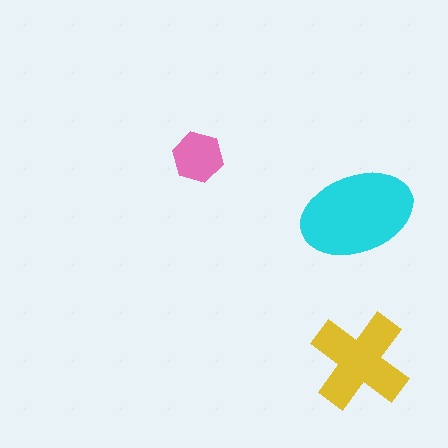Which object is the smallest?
The pink hexagon.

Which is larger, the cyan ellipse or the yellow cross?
The cyan ellipse.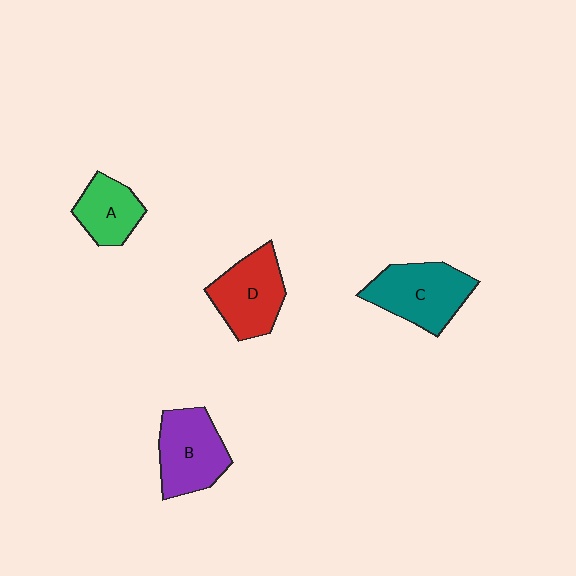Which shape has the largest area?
Shape C (teal).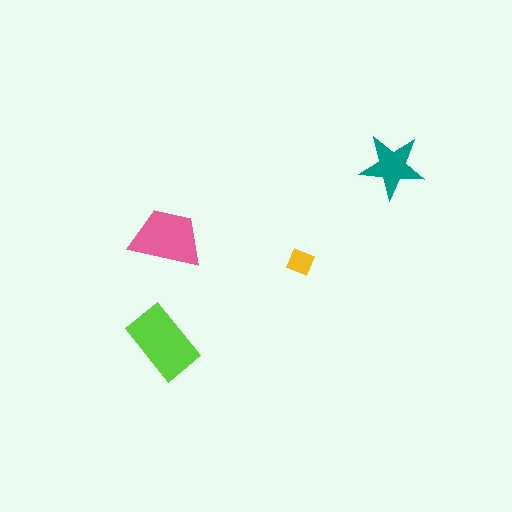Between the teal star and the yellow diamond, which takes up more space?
The teal star.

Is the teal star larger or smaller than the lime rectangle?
Smaller.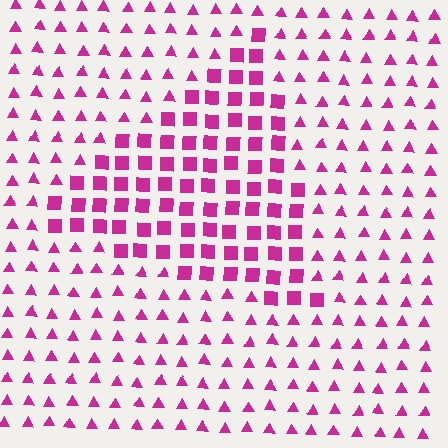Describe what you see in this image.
The image is filled with small magenta elements arranged in a uniform grid. A triangle-shaped region contains squares, while the surrounding area contains triangles. The boundary is defined purely by the change in element shape.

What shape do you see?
I see a triangle.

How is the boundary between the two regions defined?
The boundary is defined by a change in element shape: squares inside vs. triangles outside. All elements share the same color and spacing.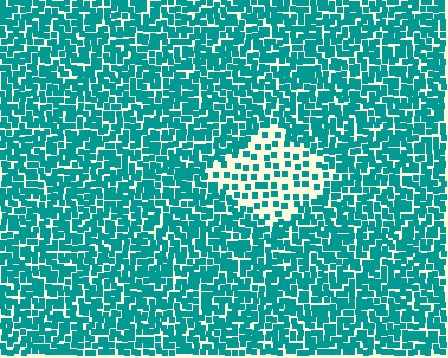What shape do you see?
I see a diamond.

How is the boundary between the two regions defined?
The boundary is defined by a change in element density (approximately 2.4x ratio). All elements are the same color, size, and shape.